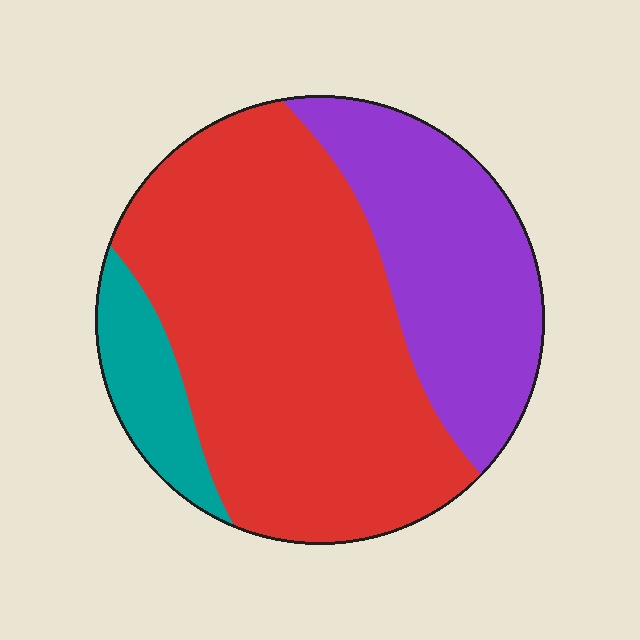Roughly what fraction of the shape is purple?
Purple covers around 30% of the shape.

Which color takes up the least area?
Teal, at roughly 10%.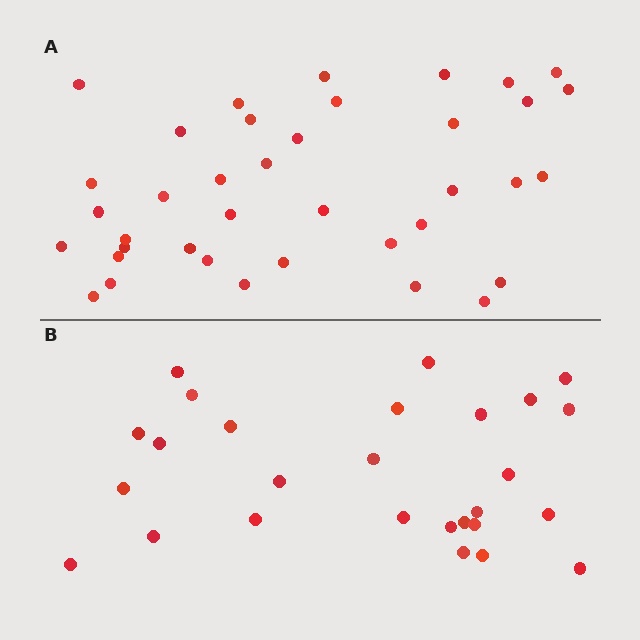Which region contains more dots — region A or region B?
Region A (the top region) has more dots.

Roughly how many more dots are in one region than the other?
Region A has roughly 12 or so more dots than region B.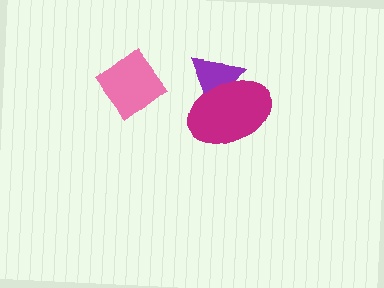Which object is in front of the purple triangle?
The magenta ellipse is in front of the purple triangle.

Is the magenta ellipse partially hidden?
No, no other shape covers it.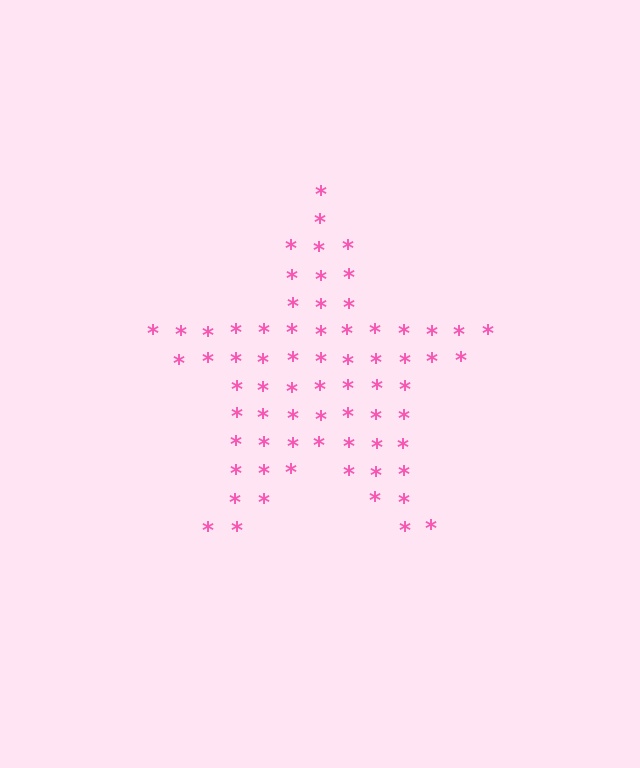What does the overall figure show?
The overall figure shows a star.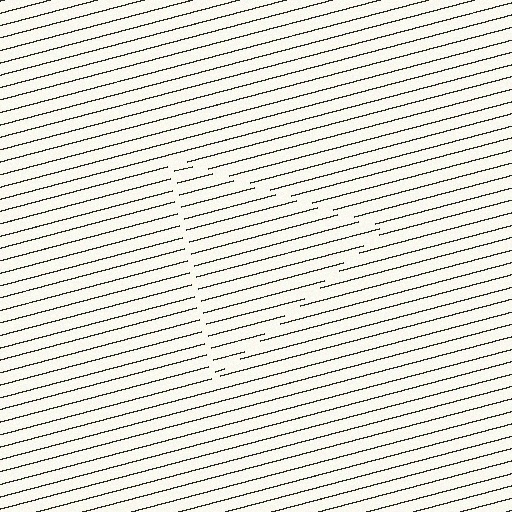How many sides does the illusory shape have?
3 sides — the line-ends trace a triangle.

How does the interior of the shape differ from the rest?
The interior of the shape contains the same grating, shifted by half a period — the contour is defined by the phase discontinuity where line-ends from the inner and outer gratings abut.